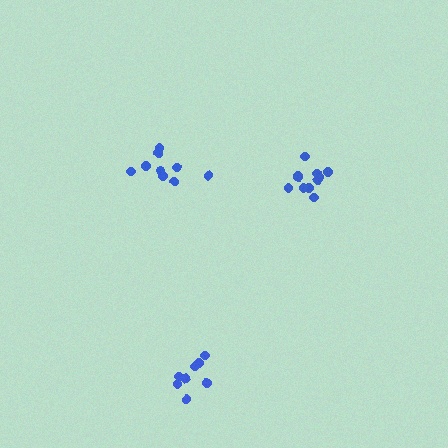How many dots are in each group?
Group 1: 8 dots, Group 2: 11 dots, Group 3: 9 dots (28 total).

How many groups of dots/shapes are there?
There are 3 groups.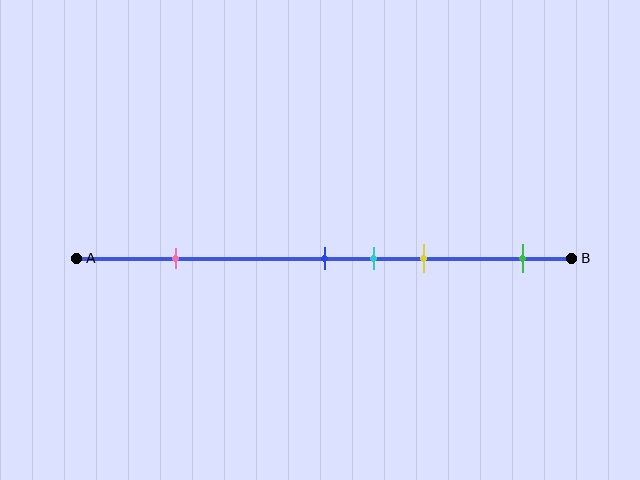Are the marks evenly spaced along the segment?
No, the marks are not evenly spaced.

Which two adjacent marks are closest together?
The blue and cyan marks are the closest adjacent pair.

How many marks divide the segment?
There are 5 marks dividing the segment.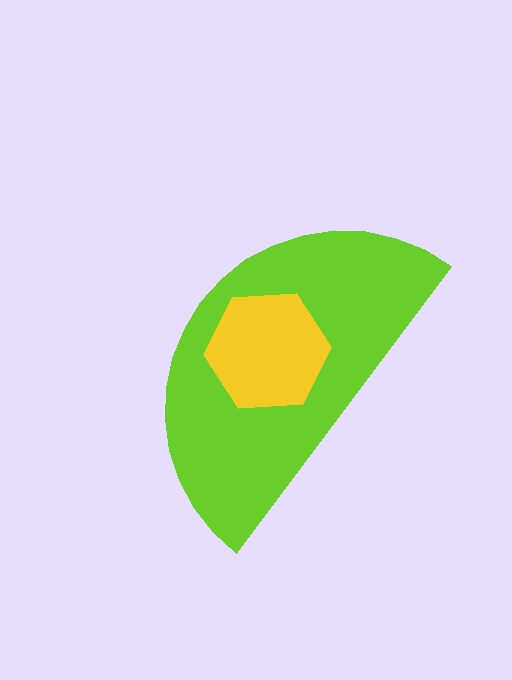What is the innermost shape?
The yellow hexagon.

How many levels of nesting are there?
2.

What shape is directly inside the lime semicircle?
The yellow hexagon.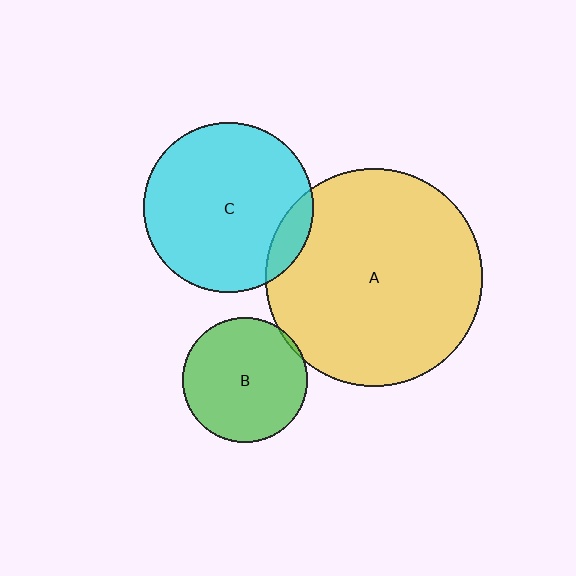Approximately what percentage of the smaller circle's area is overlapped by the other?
Approximately 10%.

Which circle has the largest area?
Circle A (yellow).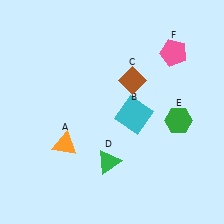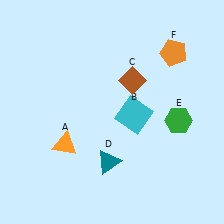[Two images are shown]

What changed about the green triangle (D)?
In Image 1, D is green. In Image 2, it changed to teal.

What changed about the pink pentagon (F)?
In Image 1, F is pink. In Image 2, it changed to orange.